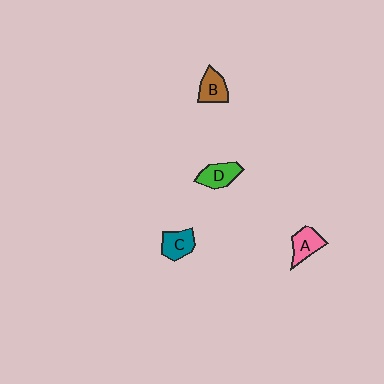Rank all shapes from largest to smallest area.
From largest to smallest: D (green), A (pink), C (teal), B (brown).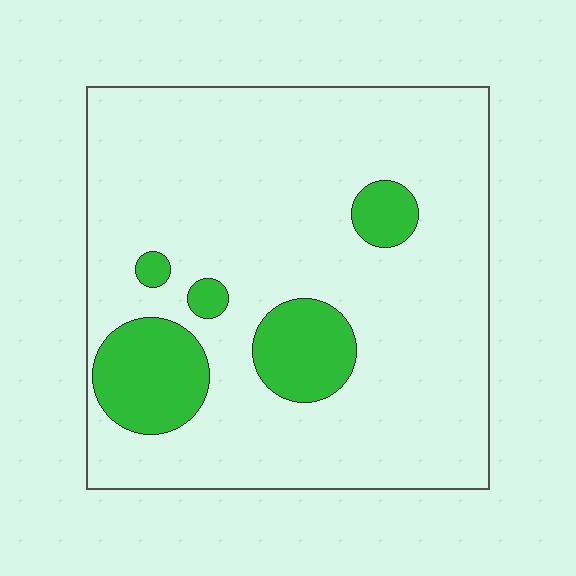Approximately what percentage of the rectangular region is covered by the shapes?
Approximately 15%.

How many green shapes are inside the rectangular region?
5.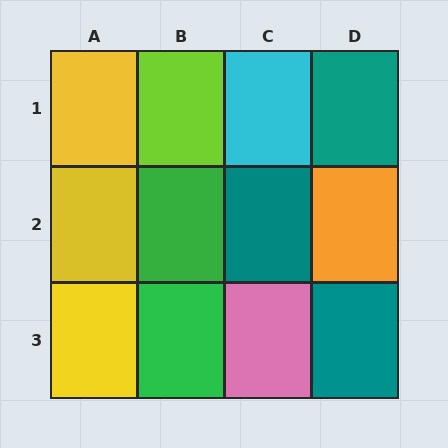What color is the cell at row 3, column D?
Teal.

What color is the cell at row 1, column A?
Yellow.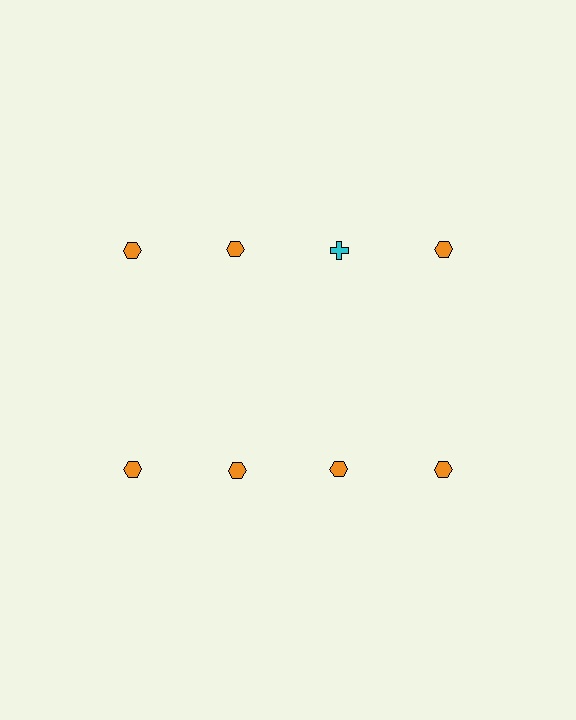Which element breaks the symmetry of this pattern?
The cyan cross in the top row, center column breaks the symmetry. All other shapes are orange hexagons.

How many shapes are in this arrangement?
There are 8 shapes arranged in a grid pattern.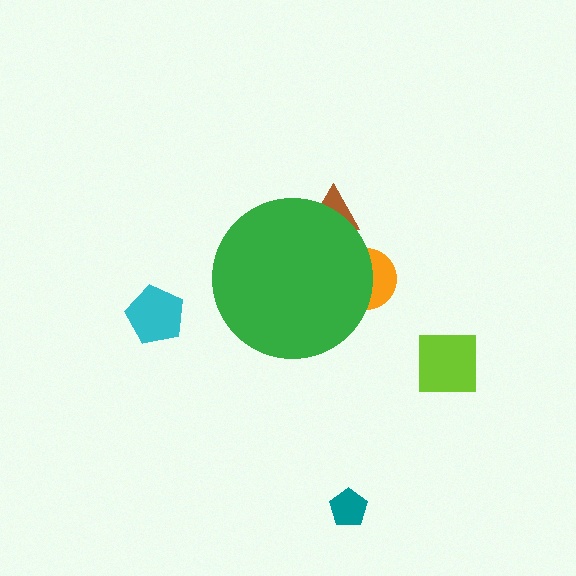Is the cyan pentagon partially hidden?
No, the cyan pentagon is fully visible.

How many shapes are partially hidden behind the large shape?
2 shapes are partially hidden.